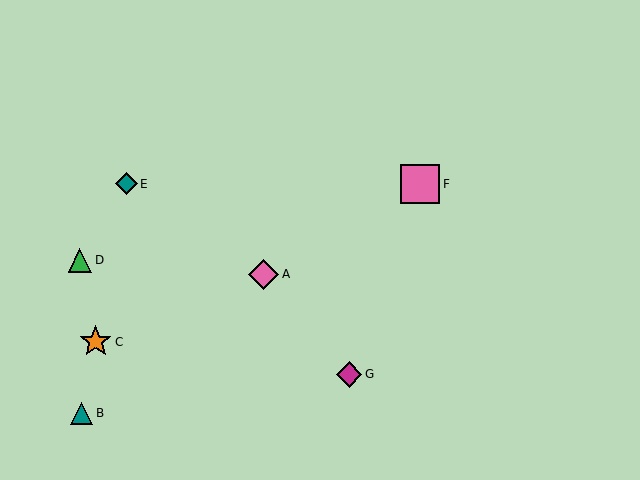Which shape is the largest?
The pink square (labeled F) is the largest.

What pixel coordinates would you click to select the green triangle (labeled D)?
Click at (80, 260) to select the green triangle D.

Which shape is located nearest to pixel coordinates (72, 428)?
The teal triangle (labeled B) at (82, 413) is nearest to that location.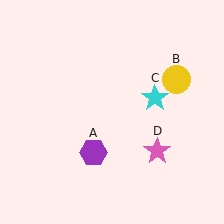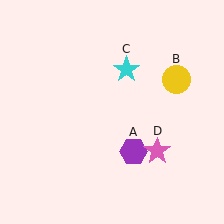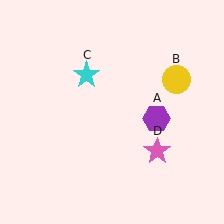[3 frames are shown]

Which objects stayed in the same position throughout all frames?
Yellow circle (object B) and pink star (object D) remained stationary.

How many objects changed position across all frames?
2 objects changed position: purple hexagon (object A), cyan star (object C).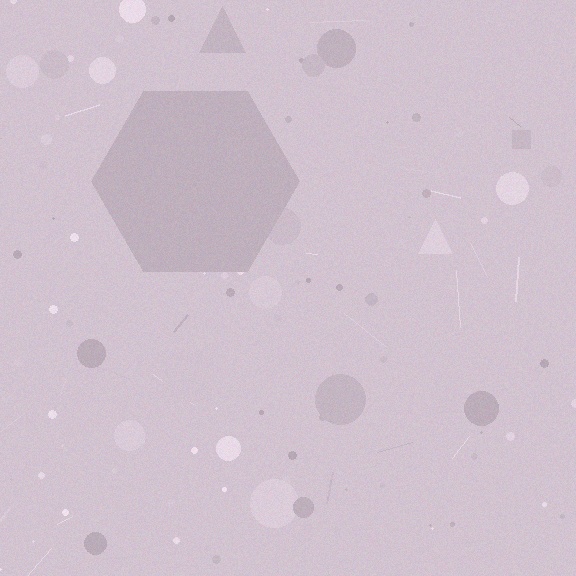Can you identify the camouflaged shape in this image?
The camouflaged shape is a hexagon.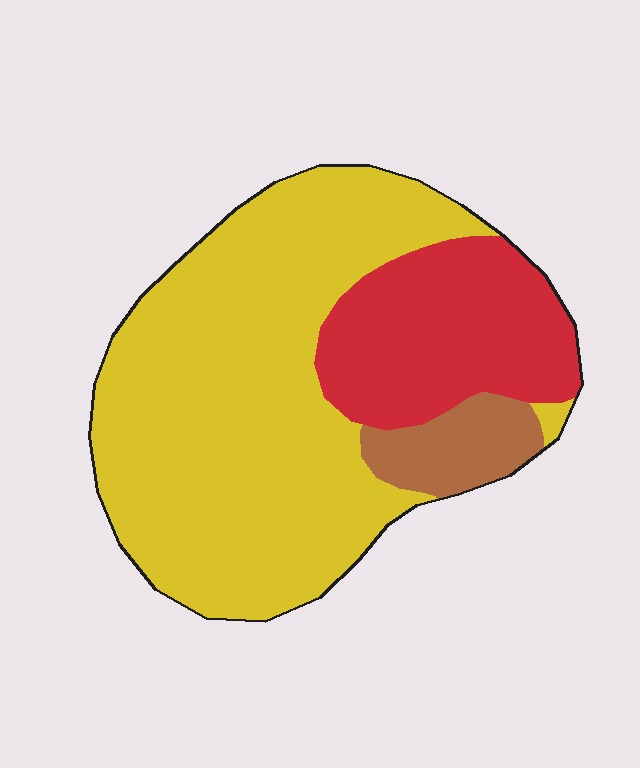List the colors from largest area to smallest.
From largest to smallest: yellow, red, brown.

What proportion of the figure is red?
Red covers about 25% of the figure.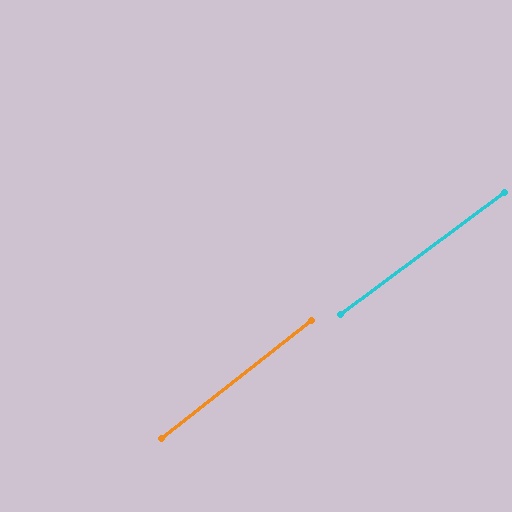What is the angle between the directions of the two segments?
Approximately 1 degree.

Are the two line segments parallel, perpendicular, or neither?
Parallel — their directions differ by only 1.4°.